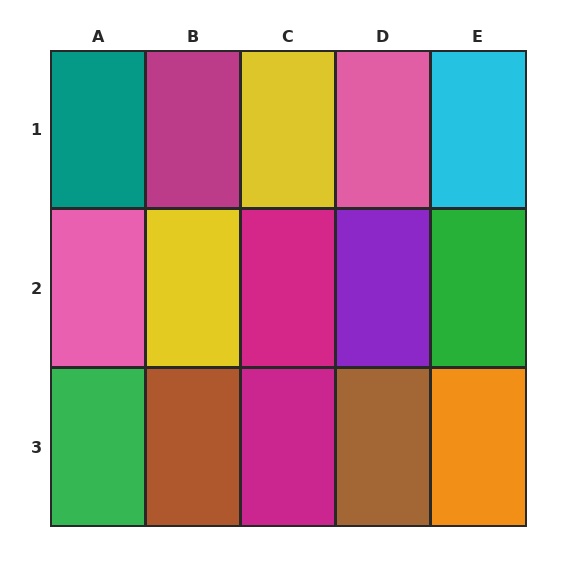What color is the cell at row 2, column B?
Yellow.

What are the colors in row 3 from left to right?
Green, brown, magenta, brown, orange.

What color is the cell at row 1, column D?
Pink.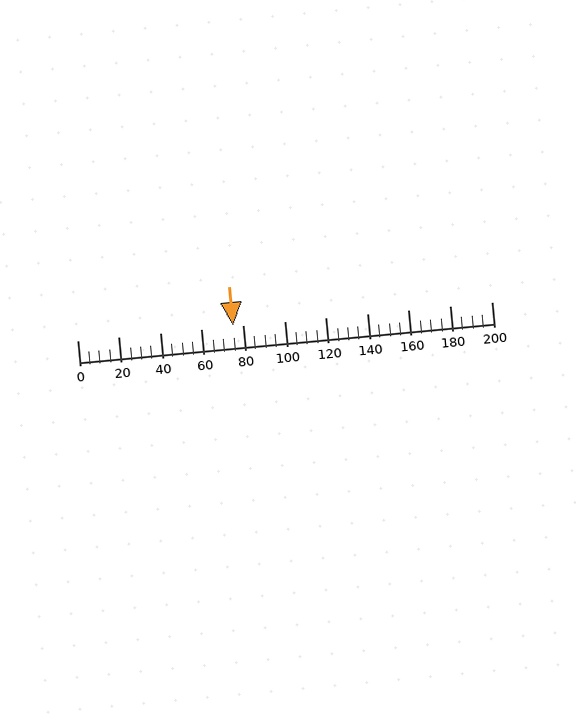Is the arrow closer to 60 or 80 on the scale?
The arrow is closer to 80.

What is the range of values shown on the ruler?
The ruler shows values from 0 to 200.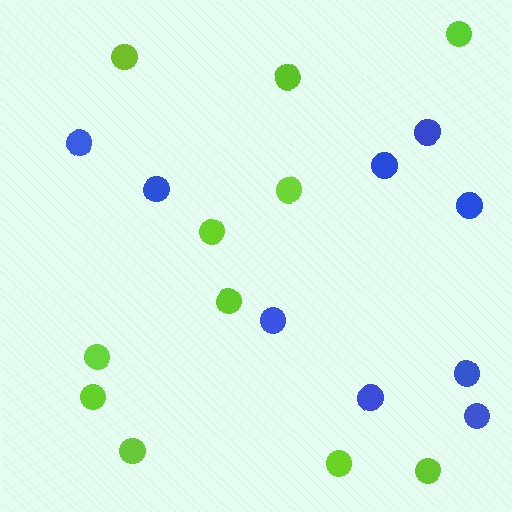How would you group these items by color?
There are 2 groups: one group of blue circles (9) and one group of lime circles (11).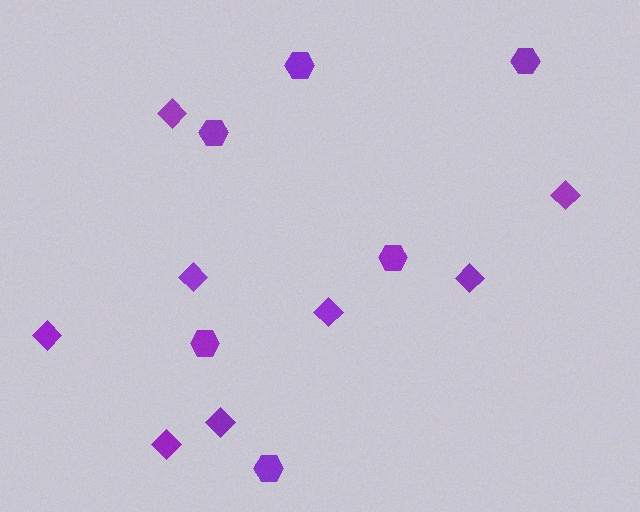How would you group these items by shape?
There are 2 groups: one group of diamonds (8) and one group of hexagons (6).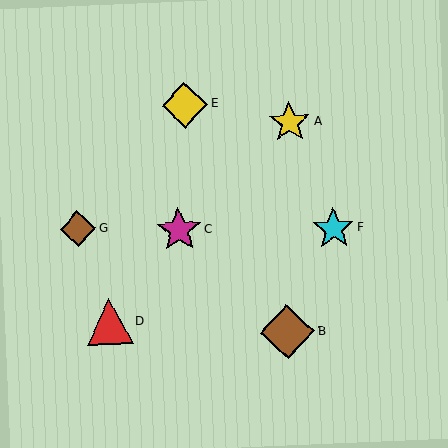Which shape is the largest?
The brown diamond (labeled B) is the largest.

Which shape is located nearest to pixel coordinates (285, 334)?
The brown diamond (labeled B) at (287, 332) is nearest to that location.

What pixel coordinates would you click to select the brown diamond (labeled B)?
Click at (287, 332) to select the brown diamond B.